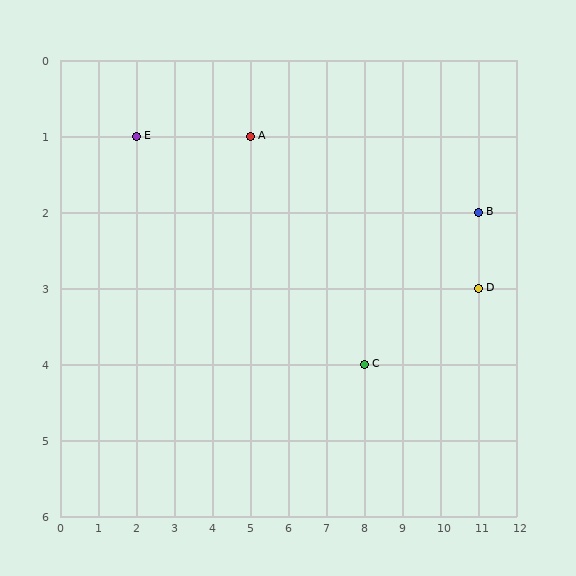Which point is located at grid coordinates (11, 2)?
Point B is at (11, 2).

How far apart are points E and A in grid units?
Points E and A are 3 columns apart.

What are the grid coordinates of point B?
Point B is at grid coordinates (11, 2).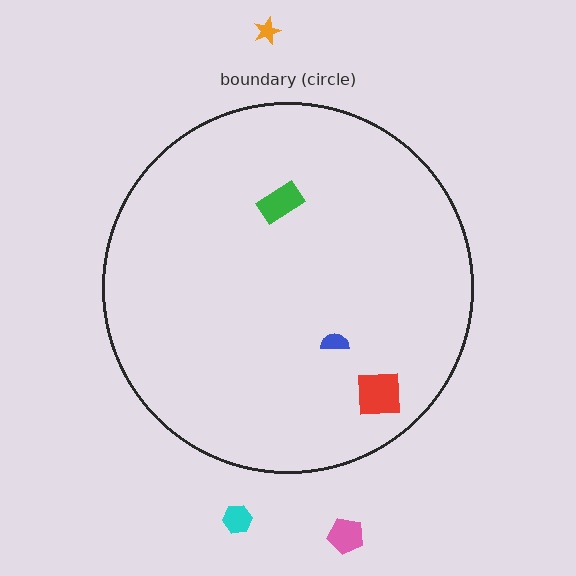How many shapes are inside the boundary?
3 inside, 3 outside.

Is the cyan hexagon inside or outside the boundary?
Outside.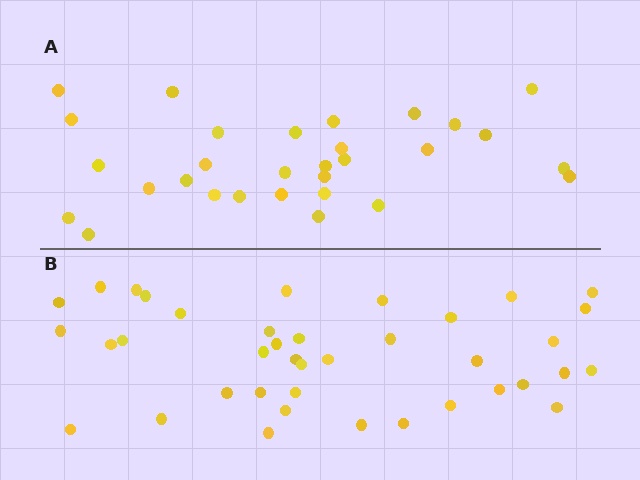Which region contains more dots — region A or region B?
Region B (the bottom region) has more dots.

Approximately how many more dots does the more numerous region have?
Region B has roughly 8 or so more dots than region A.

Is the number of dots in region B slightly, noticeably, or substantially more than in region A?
Region B has noticeably more, but not dramatically so. The ratio is roughly 1.3 to 1.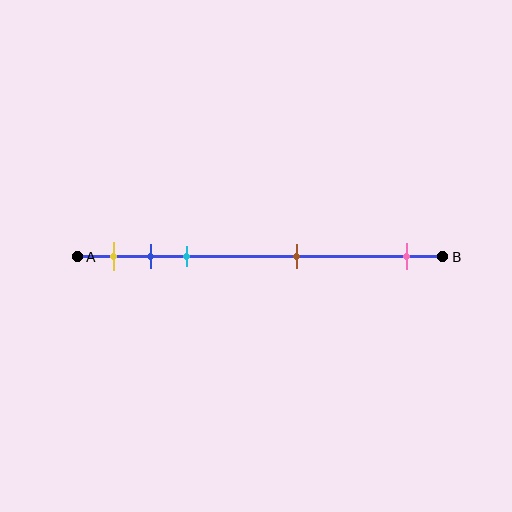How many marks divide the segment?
There are 5 marks dividing the segment.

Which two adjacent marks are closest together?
The blue and cyan marks are the closest adjacent pair.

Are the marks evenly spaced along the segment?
No, the marks are not evenly spaced.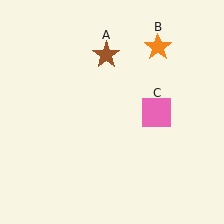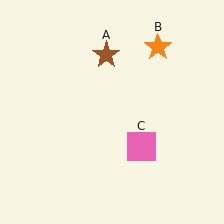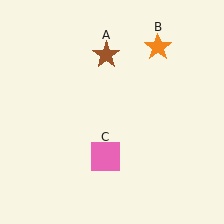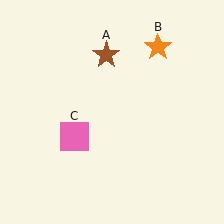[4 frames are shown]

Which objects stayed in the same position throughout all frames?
Brown star (object A) and orange star (object B) remained stationary.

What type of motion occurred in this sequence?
The pink square (object C) rotated clockwise around the center of the scene.